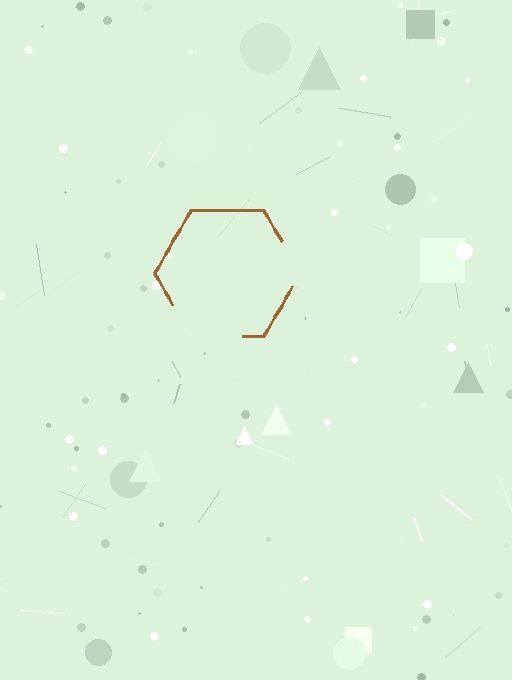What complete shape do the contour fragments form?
The contour fragments form a hexagon.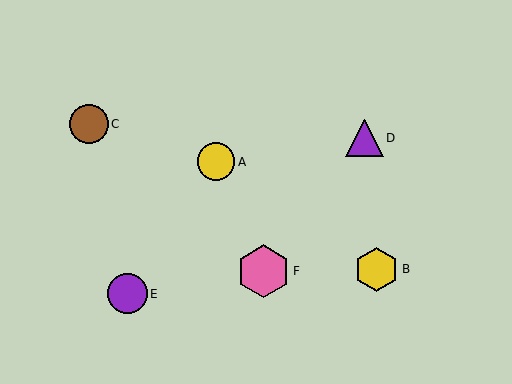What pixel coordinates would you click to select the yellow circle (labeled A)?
Click at (216, 162) to select the yellow circle A.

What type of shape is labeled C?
Shape C is a brown circle.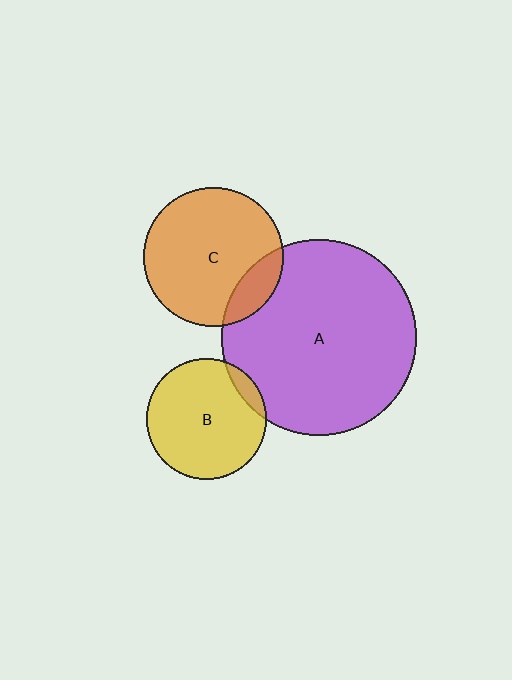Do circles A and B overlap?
Yes.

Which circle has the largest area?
Circle A (purple).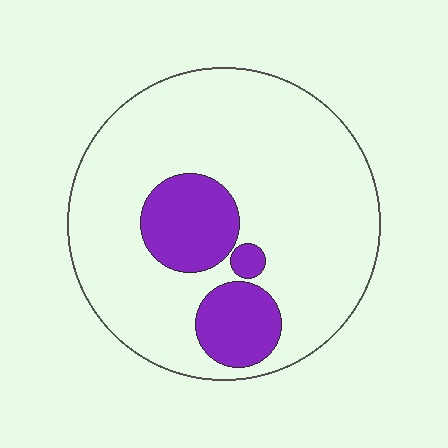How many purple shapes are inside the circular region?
3.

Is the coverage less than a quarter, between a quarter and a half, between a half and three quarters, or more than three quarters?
Less than a quarter.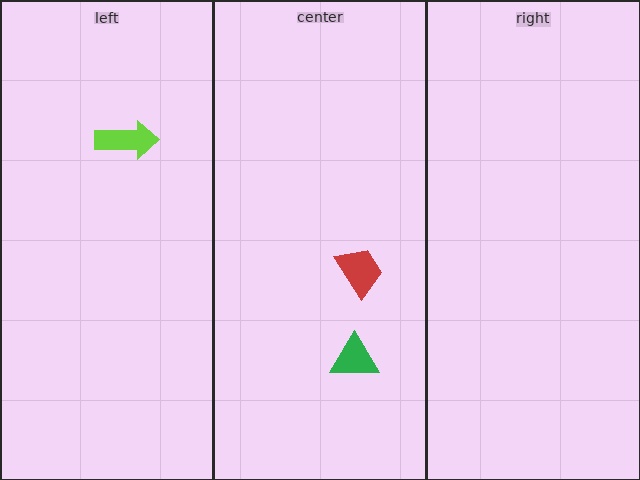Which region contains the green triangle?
The center region.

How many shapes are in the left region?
1.